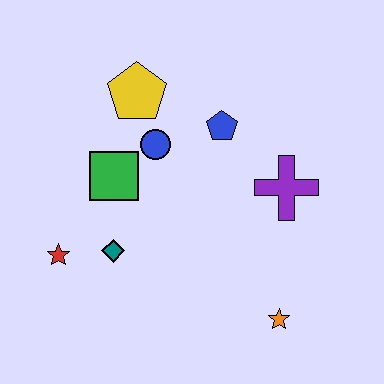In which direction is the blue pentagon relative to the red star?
The blue pentagon is to the right of the red star.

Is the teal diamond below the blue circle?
Yes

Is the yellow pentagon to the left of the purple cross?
Yes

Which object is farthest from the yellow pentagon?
The orange star is farthest from the yellow pentagon.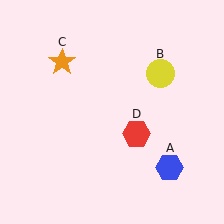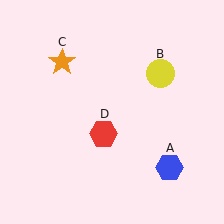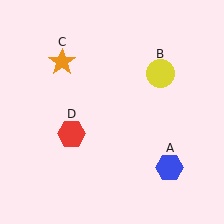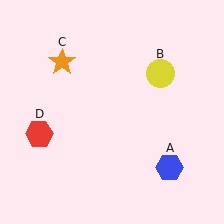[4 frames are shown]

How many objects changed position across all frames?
1 object changed position: red hexagon (object D).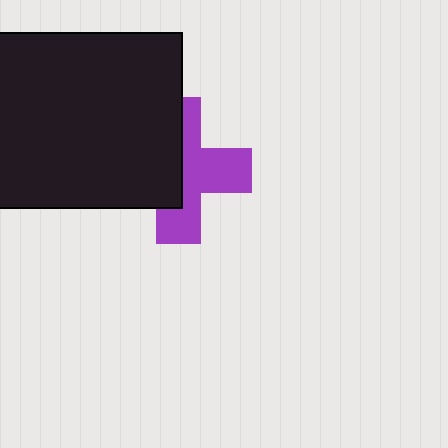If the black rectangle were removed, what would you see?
You would see the complete purple cross.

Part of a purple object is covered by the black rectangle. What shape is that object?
It is a cross.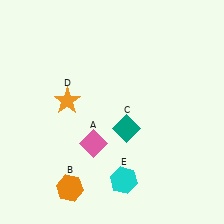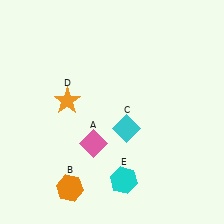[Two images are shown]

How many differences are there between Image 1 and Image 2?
There is 1 difference between the two images.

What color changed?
The diamond (C) changed from teal in Image 1 to cyan in Image 2.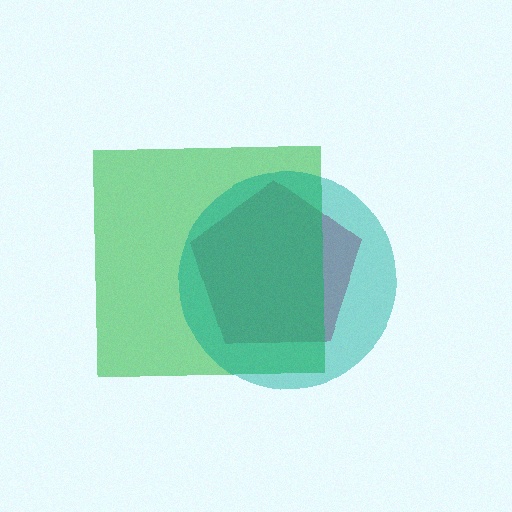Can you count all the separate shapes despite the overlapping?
Yes, there are 3 separate shapes.